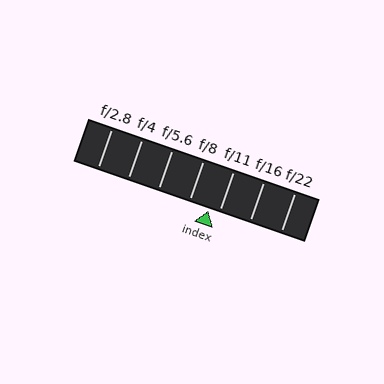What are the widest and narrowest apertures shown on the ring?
The widest aperture shown is f/2.8 and the narrowest is f/22.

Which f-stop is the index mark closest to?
The index mark is closest to f/11.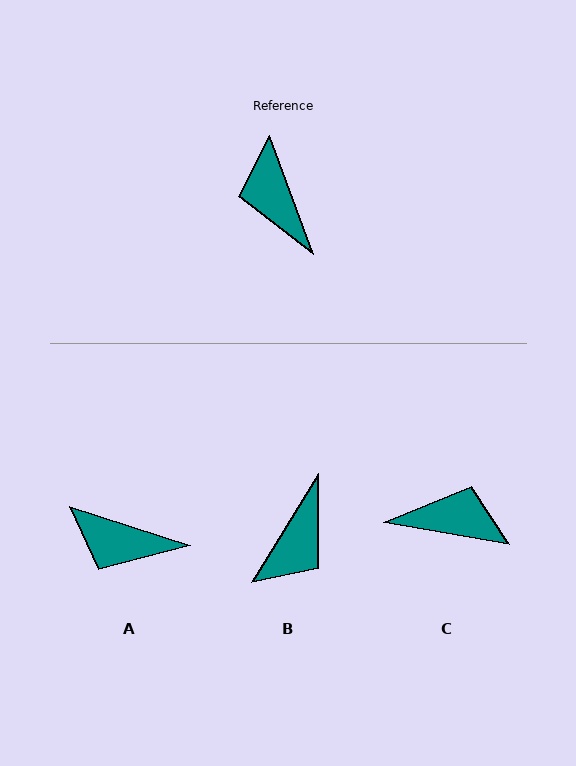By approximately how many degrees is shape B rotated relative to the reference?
Approximately 128 degrees counter-clockwise.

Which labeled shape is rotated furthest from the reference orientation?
B, about 128 degrees away.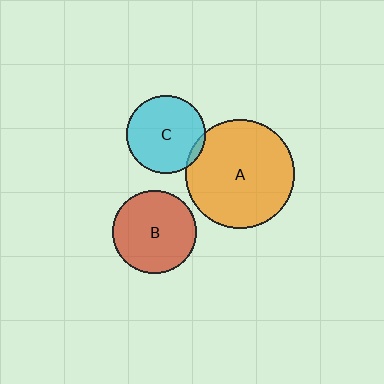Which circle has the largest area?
Circle A (orange).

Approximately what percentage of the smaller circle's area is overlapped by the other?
Approximately 5%.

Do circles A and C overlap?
Yes.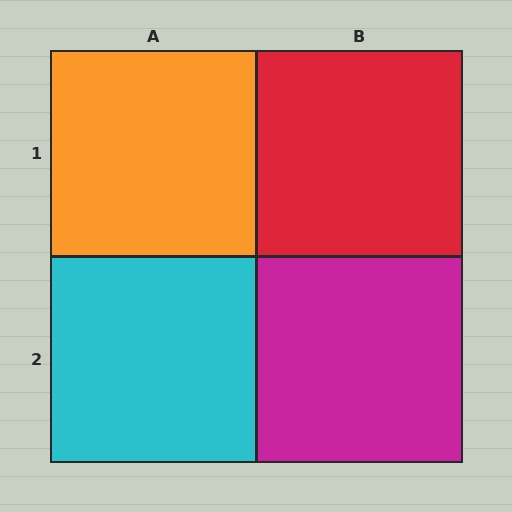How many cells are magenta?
1 cell is magenta.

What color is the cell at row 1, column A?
Orange.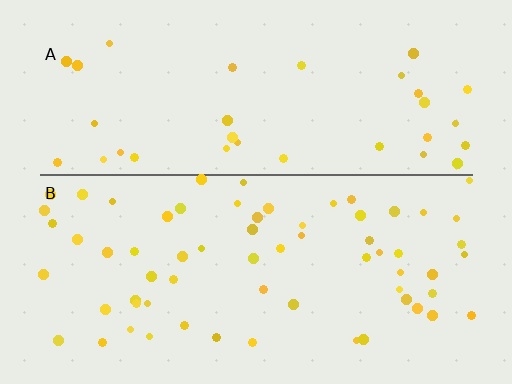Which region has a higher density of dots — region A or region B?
B (the bottom).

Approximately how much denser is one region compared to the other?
Approximately 1.8× — region B over region A.